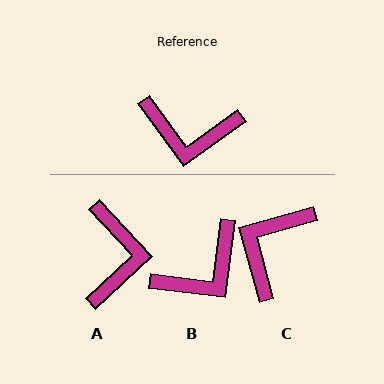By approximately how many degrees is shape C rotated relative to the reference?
Approximately 110 degrees clockwise.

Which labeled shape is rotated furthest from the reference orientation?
C, about 110 degrees away.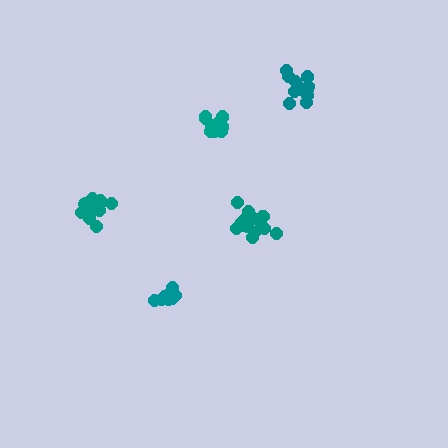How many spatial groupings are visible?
There are 5 spatial groupings.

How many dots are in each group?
Group 1: 10 dots, Group 2: 10 dots, Group 3: 12 dots, Group 4: 14 dots, Group 5: 12 dots (58 total).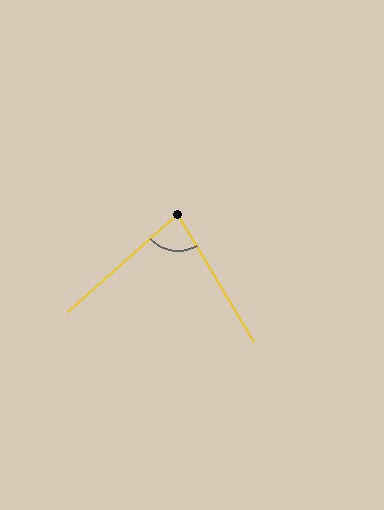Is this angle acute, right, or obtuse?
It is acute.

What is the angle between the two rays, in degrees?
Approximately 79 degrees.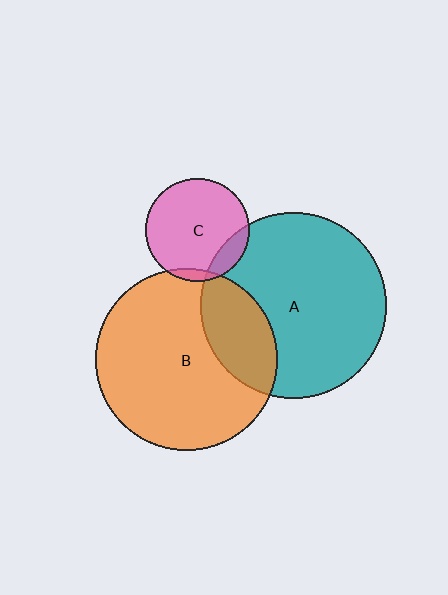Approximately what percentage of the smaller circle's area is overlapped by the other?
Approximately 15%.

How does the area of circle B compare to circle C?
Approximately 3.1 times.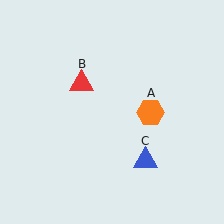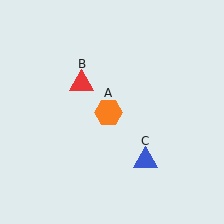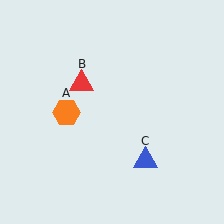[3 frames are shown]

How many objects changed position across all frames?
1 object changed position: orange hexagon (object A).